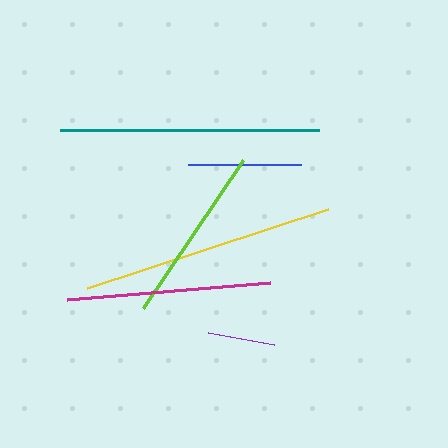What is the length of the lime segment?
The lime segment is approximately 179 pixels long.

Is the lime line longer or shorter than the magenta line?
The magenta line is longer than the lime line.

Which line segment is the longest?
The teal line is the longest at approximately 259 pixels.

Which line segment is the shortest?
The purple line is the shortest at approximately 68 pixels.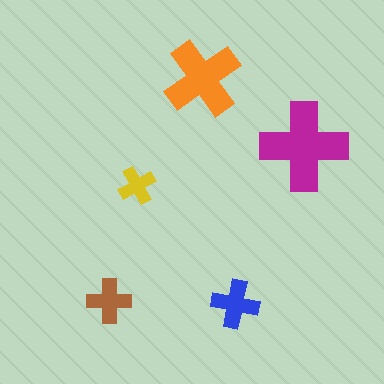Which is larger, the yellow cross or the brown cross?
The brown one.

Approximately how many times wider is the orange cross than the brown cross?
About 1.5 times wider.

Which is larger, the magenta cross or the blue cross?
The magenta one.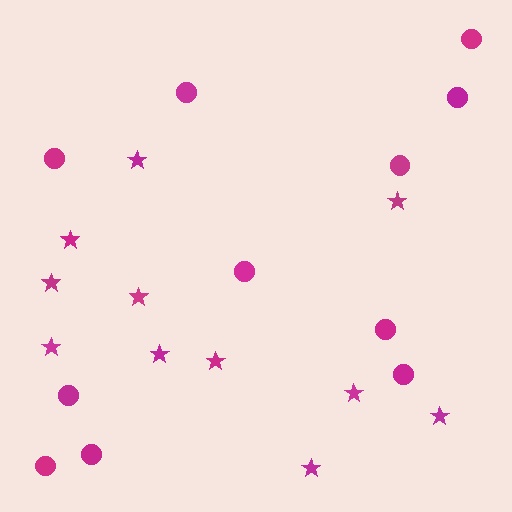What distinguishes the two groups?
There are 2 groups: one group of circles (11) and one group of stars (11).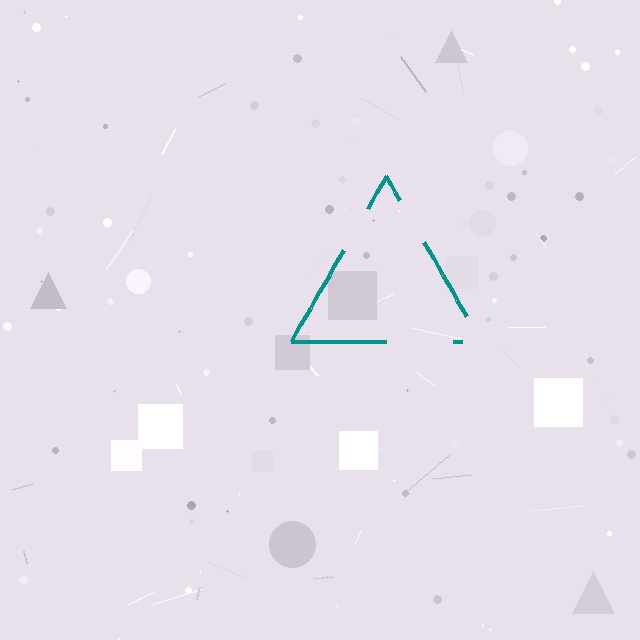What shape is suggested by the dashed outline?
The dashed outline suggests a triangle.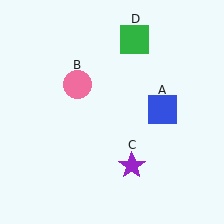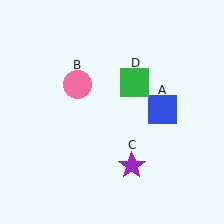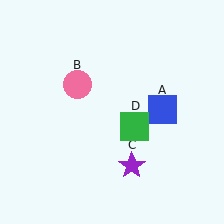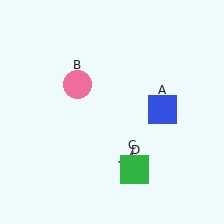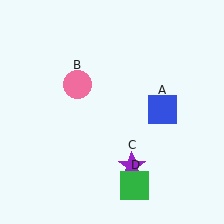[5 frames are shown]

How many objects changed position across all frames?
1 object changed position: green square (object D).